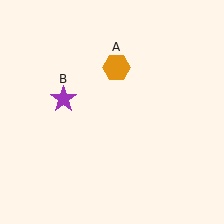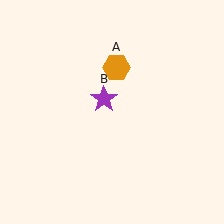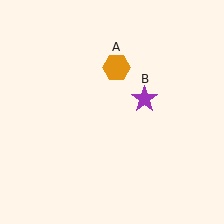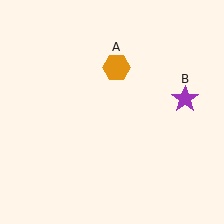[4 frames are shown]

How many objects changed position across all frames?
1 object changed position: purple star (object B).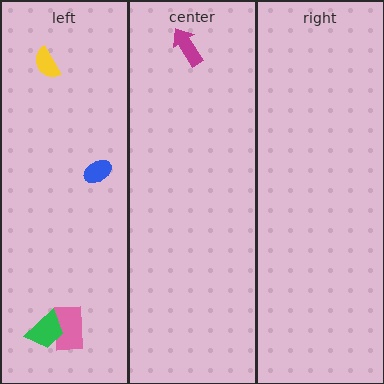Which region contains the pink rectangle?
The left region.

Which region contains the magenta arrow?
The center region.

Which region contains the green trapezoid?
The left region.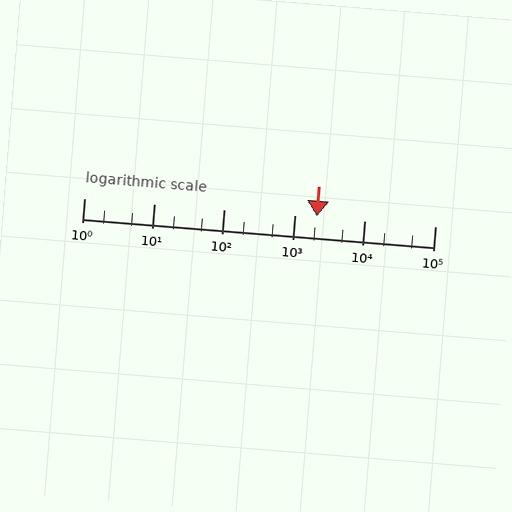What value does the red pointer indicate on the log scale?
The pointer indicates approximately 2100.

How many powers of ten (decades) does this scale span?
The scale spans 5 decades, from 1 to 100000.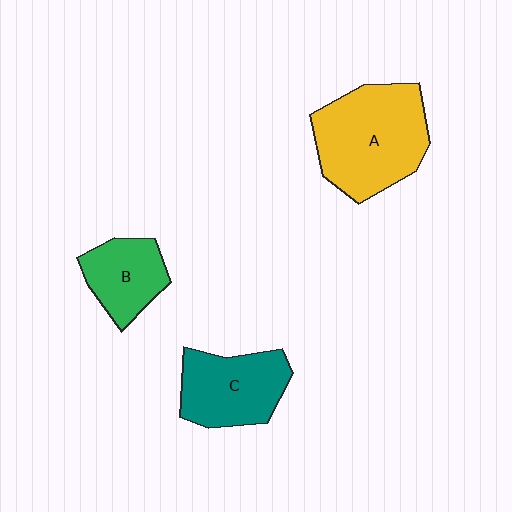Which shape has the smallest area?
Shape B (green).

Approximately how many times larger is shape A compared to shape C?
Approximately 1.4 times.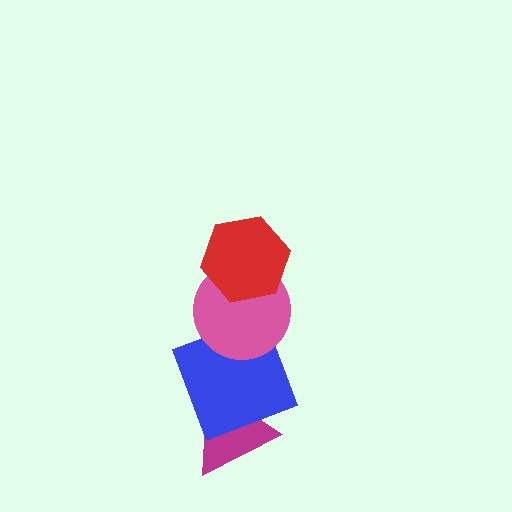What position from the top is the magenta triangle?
The magenta triangle is 4th from the top.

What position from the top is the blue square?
The blue square is 3rd from the top.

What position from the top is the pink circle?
The pink circle is 2nd from the top.